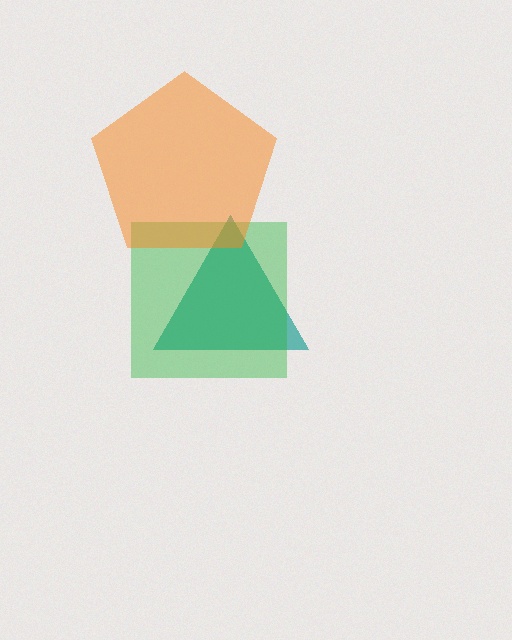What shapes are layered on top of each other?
The layered shapes are: a teal triangle, a green square, an orange pentagon.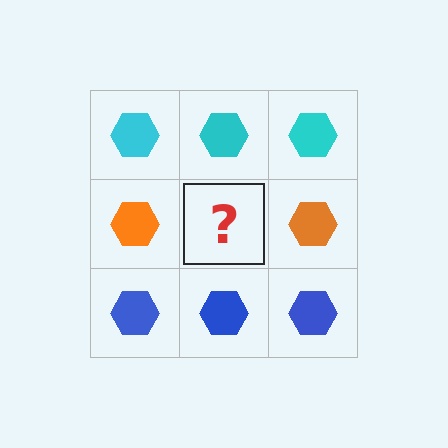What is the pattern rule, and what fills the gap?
The rule is that each row has a consistent color. The gap should be filled with an orange hexagon.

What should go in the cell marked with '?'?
The missing cell should contain an orange hexagon.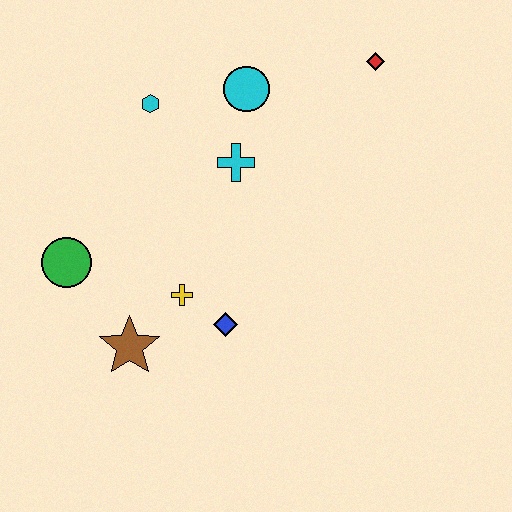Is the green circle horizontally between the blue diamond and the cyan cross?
No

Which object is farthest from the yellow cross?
The red diamond is farthest from the yellow cross.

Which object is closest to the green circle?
The brown star is closest to the green circle.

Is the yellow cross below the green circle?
Yes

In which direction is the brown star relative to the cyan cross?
The brown star is below the cyan cross.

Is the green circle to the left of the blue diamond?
Yes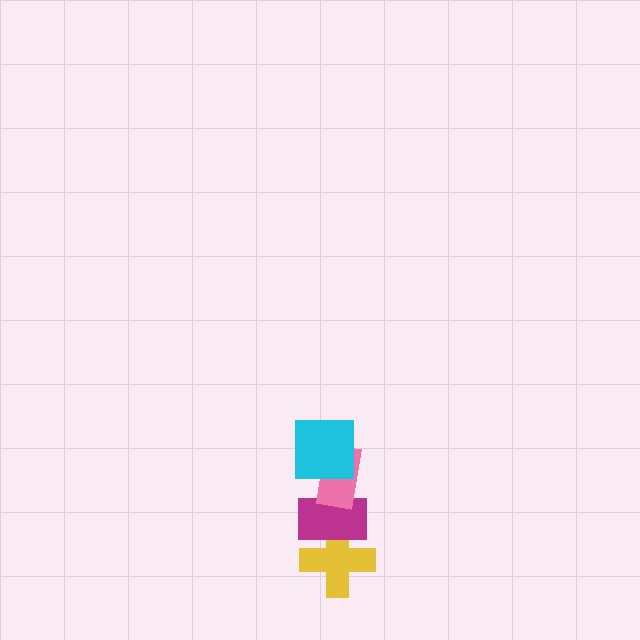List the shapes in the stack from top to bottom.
From top to bottom: the cyan square, the pink rectangle, the magenta rectangle, the yellow cross.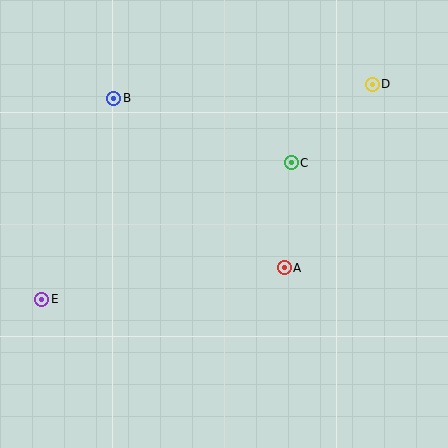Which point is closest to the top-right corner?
Point D is closest to the top-right corner.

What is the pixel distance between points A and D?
The distance between A and D is 203 pixels.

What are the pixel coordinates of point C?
Point C is at (291, 163).